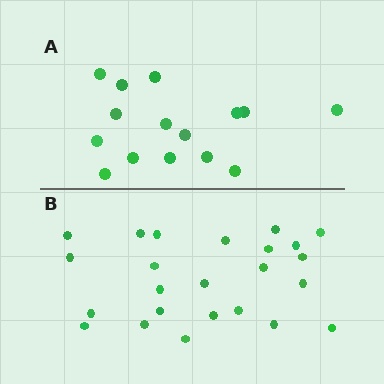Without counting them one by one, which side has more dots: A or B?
Region B (the bottom region) has more dots.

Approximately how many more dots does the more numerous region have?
Region B has roughly 8 or so more dots than region A.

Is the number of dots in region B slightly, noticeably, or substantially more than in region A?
Region B has substantially more. The ratio is roughly 1.6 to 1.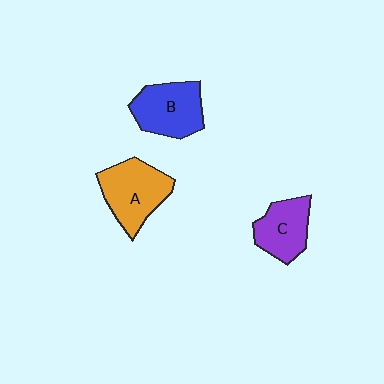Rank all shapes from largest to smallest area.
From largest to smallest: A (orange), B (blue), C (purple).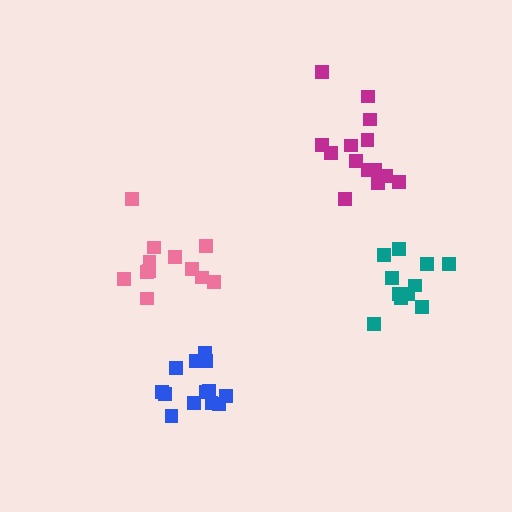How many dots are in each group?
Group 1: 14 dots, Group 2: 13 dots, Group 3: 12 dots, Group 4: 11 dots (50 total).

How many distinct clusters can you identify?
There are 4 distinct clusters.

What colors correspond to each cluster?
The clusters are colored: magenta, blue, pink, teal.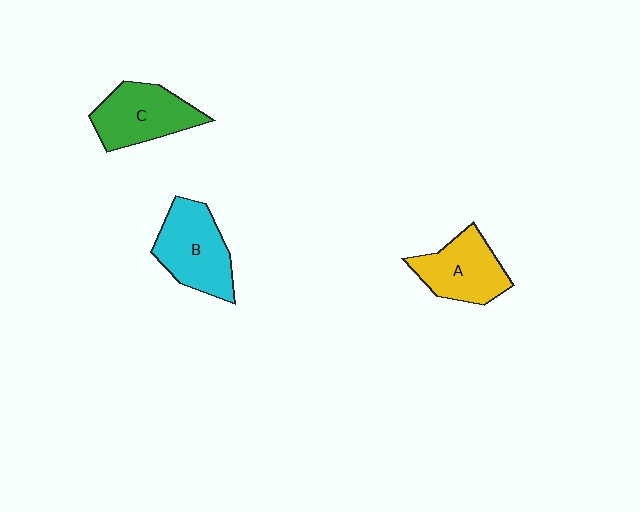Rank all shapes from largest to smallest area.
From largest to smallest: B (cyan), C (green), A (yellow).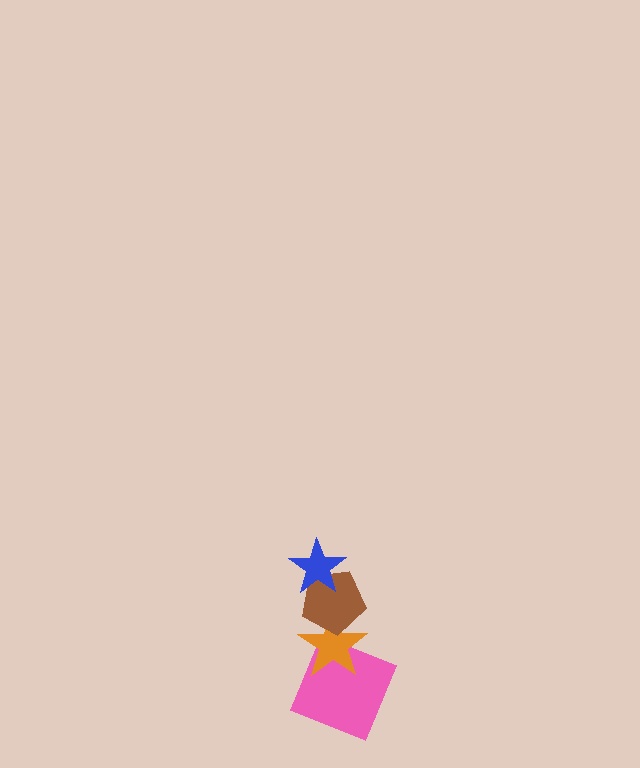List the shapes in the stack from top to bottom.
From top to bottom: the blue star, the brown pentagon, the orange star, the pink square.